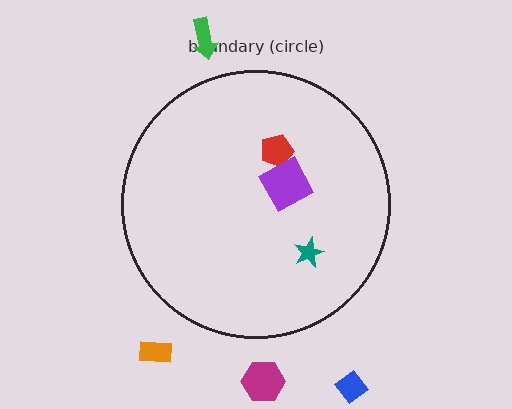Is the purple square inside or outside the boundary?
Inside.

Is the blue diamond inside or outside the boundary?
Outside.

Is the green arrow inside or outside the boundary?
Outside.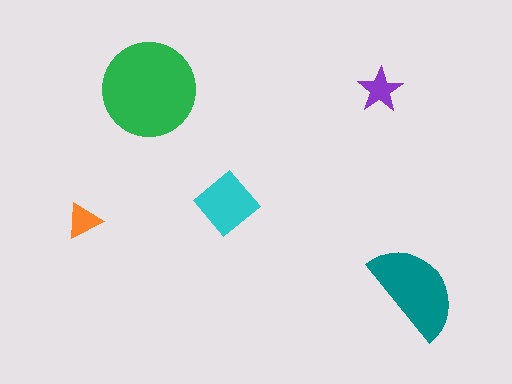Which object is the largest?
The green circle.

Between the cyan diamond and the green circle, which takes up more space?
The green circle.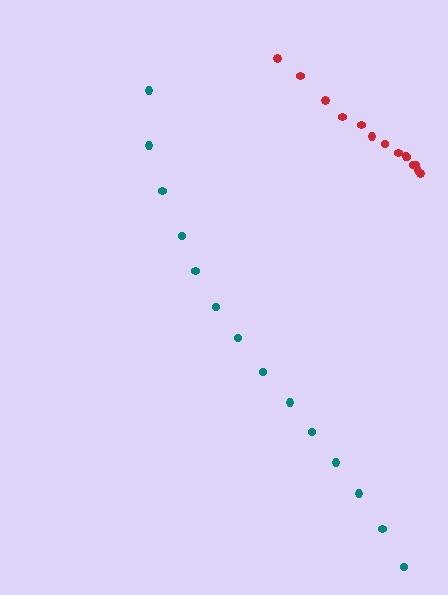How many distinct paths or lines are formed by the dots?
There are 2 distinct paths.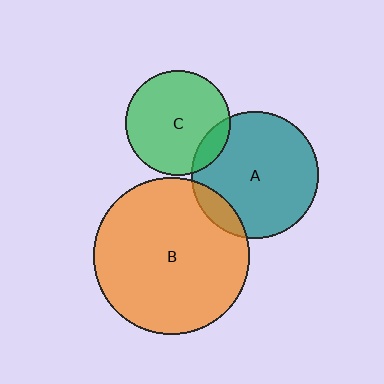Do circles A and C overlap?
Yes.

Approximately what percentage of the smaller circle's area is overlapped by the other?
Approximately 10%.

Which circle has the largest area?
Circle B (orange).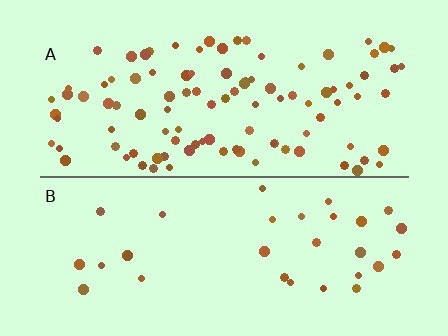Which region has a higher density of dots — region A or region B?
A (the top).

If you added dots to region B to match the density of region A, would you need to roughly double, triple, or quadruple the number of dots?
Approximately triple.